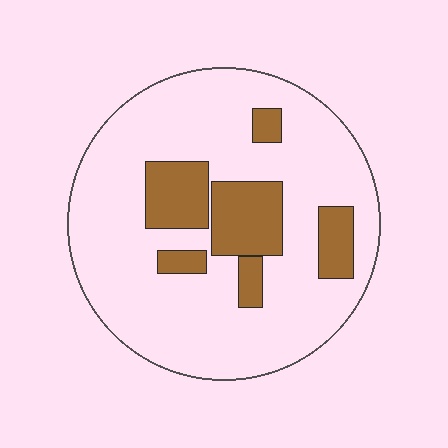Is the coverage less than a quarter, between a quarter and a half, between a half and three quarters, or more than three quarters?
Less than a quarter.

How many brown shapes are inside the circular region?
6.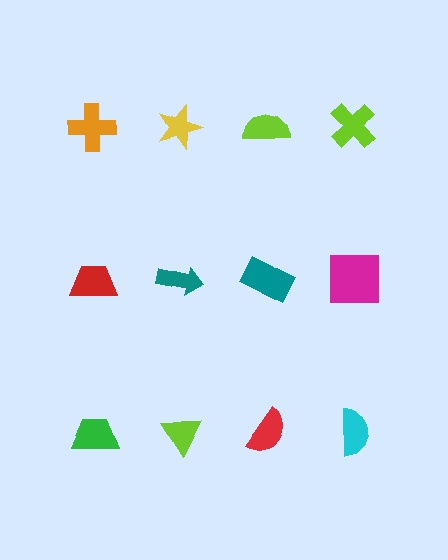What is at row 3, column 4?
A cyan semicircle.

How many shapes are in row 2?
4 shapes.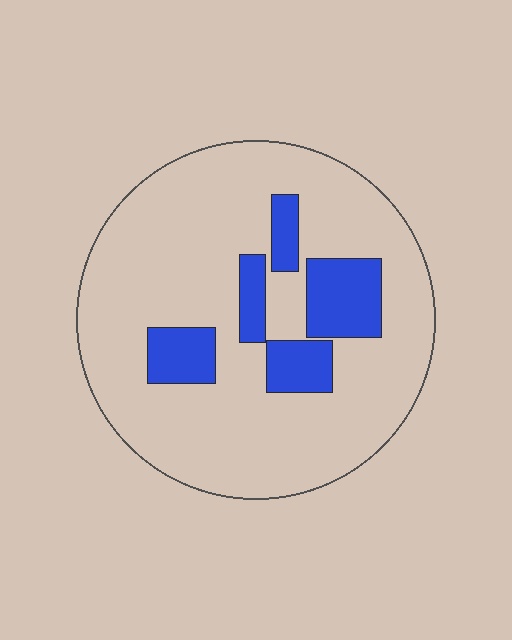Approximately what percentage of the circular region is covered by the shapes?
Approximately 20%.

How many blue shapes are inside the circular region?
5.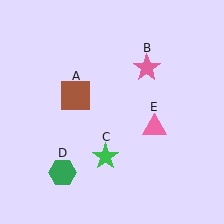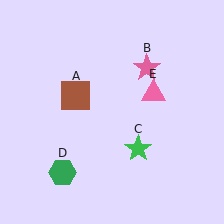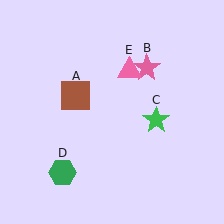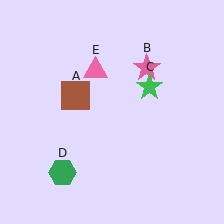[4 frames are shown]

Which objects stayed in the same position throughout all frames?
Brown square (object A) and pink star (object B) and green hexagon (object D) remained stationary.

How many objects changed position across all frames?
2 objects changed position: green star (object C), pink triangle (object E).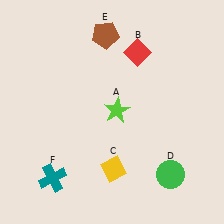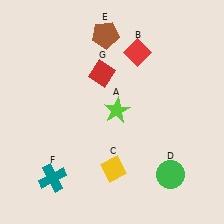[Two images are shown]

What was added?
A red diamond (G) was added in Image 2.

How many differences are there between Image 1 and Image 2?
There is 1 difference between the two images.